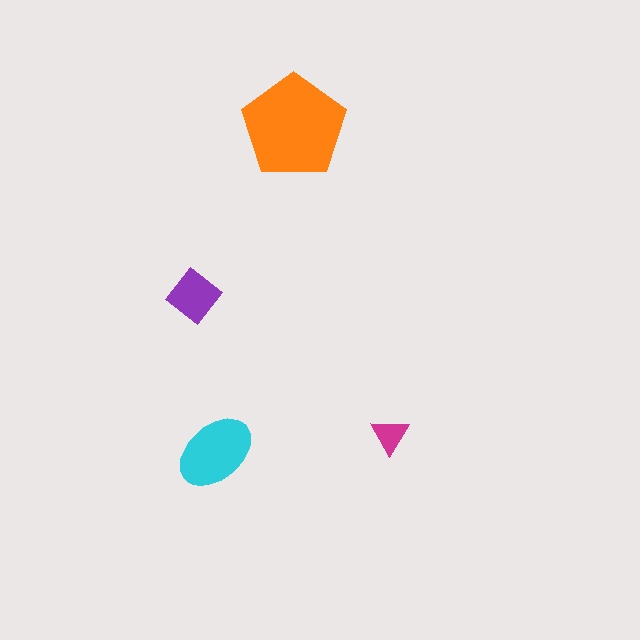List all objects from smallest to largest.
The magenta triangle, the purple diamond, the cyan ellipse, the orange pentagon.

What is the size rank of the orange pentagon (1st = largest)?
1st.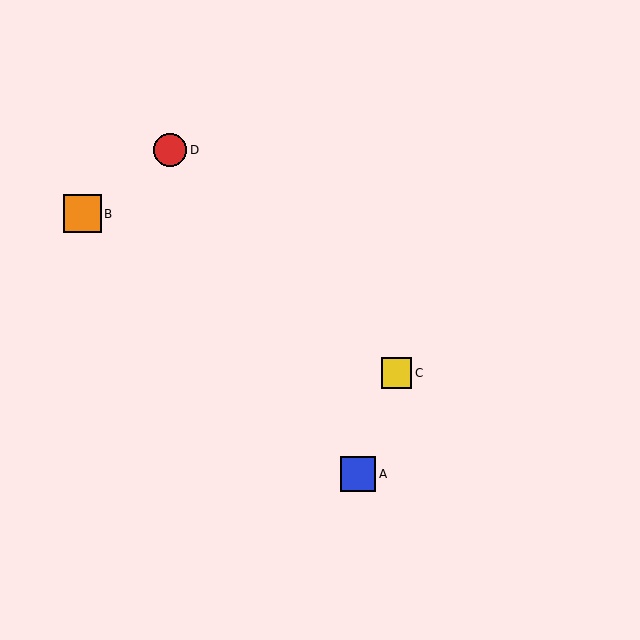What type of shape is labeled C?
Shape C is a yellow square.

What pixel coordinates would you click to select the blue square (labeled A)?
Click at (358, 474) to select the blue square A.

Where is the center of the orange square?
The center of the orange square is at (82, 214).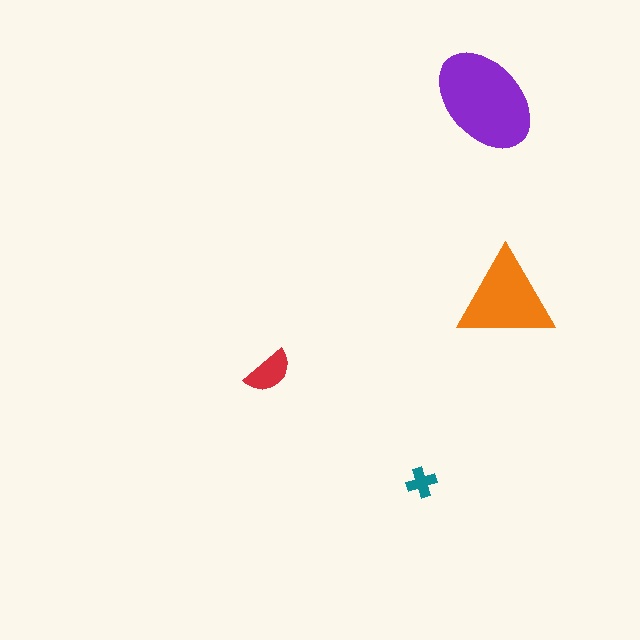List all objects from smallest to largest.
The teal cross, the red semicircle, the orange triangle, the purple ellipse.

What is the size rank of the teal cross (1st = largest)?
4th.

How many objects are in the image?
There are 4 objects in the image.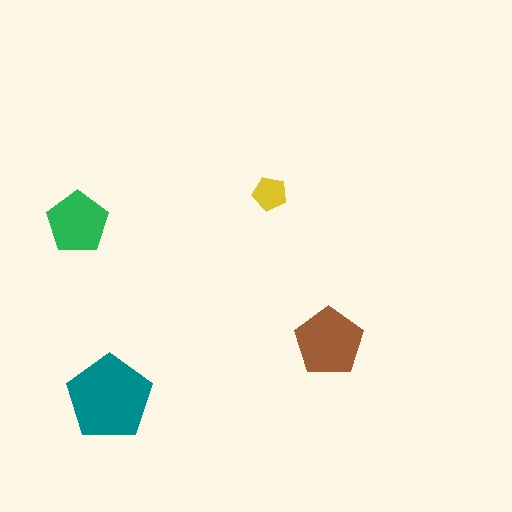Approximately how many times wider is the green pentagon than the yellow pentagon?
About 2 times wider.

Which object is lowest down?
The teal pentagon is bottommost.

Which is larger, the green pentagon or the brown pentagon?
The brown one.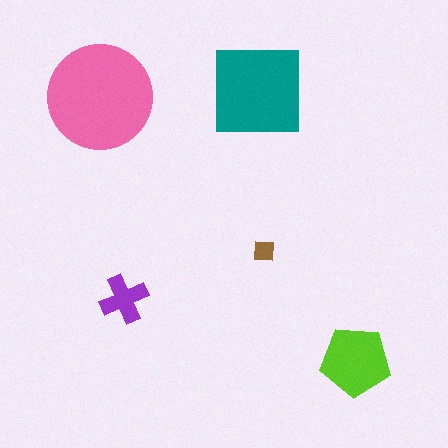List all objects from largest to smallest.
The pink circle, the teal square, the lime pentagon, the purple cross, the brown square.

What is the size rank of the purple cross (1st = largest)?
4th.